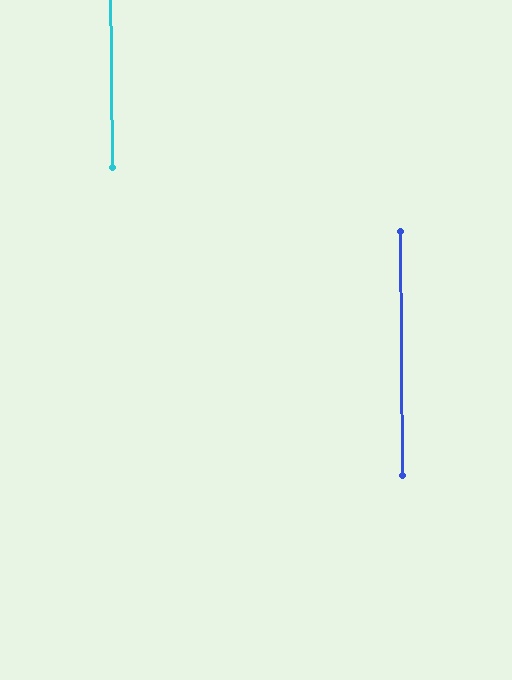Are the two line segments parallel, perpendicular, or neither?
Parallel — their directions differ by only 0.2°.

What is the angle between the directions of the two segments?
Approximately 0 degrees.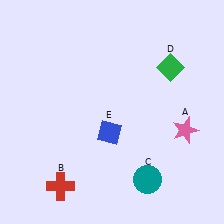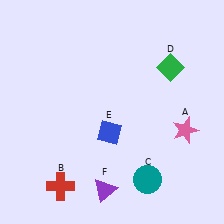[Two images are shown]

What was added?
A purple triangle (F) was added in Image 2.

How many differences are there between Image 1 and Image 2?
There is 1 difference between the two images.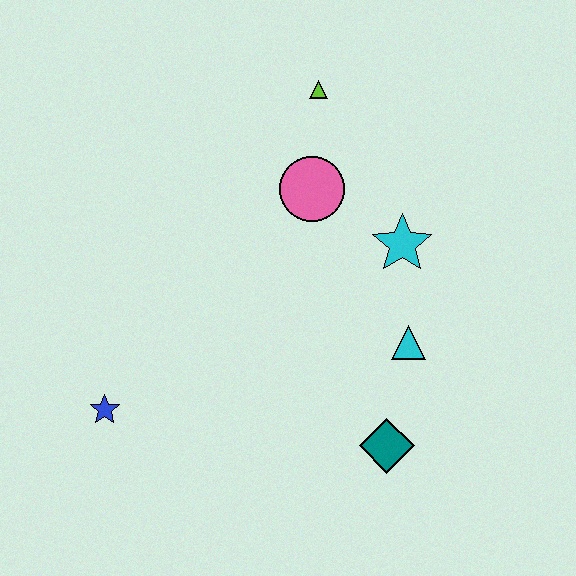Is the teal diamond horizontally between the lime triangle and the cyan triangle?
Yes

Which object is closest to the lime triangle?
The pink circle is closest to the lime triangle.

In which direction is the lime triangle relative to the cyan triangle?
The lime triangle is above the cyan triangle.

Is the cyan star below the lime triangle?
Yes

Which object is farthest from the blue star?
The lime triangle is farthest from the blue star.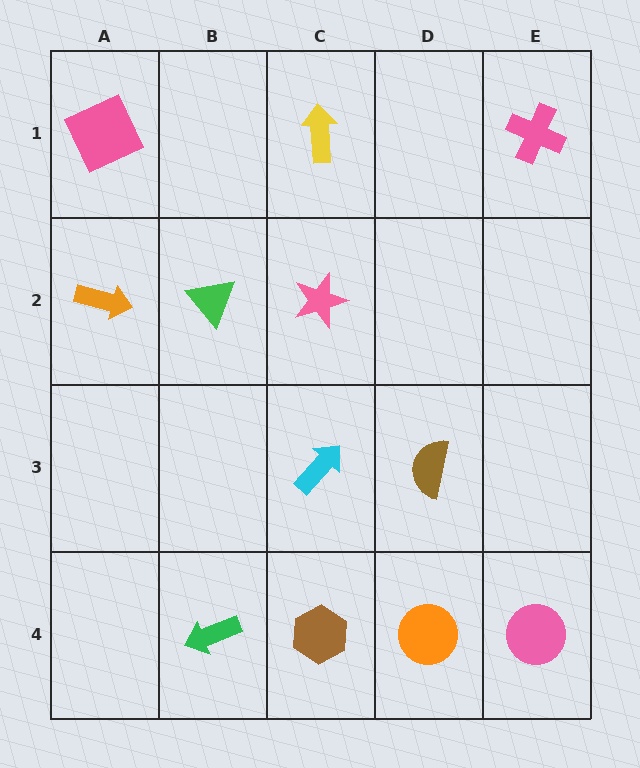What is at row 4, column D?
An orange circle.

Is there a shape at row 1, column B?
No, that cell is empty.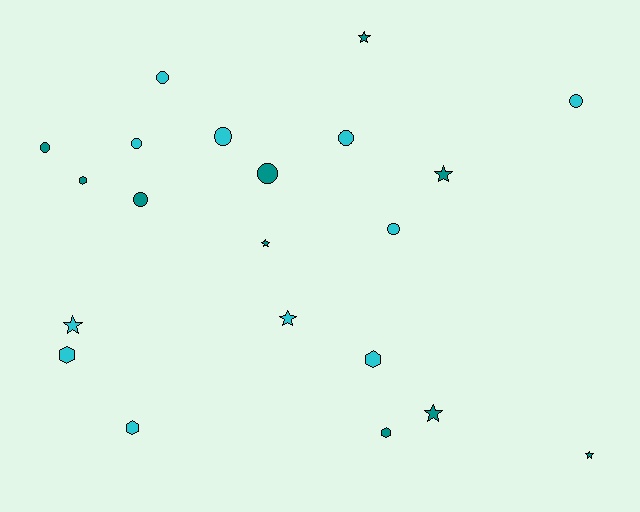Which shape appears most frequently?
Circle, with 9 objects.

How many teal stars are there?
There are 5 teal stars.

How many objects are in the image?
There are 21 objects.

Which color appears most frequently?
Cyan, with 11 objects.